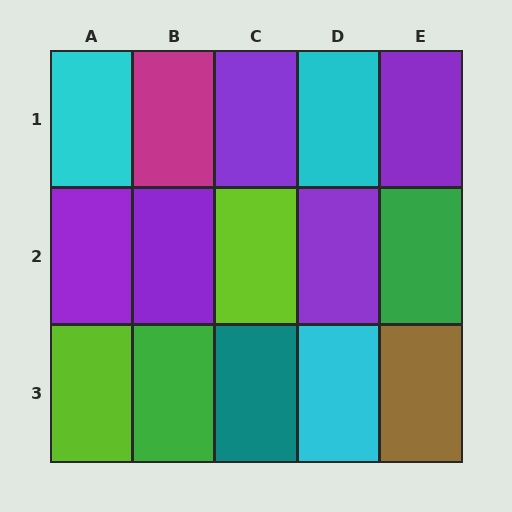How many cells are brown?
1 cell is brown.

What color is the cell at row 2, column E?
Green.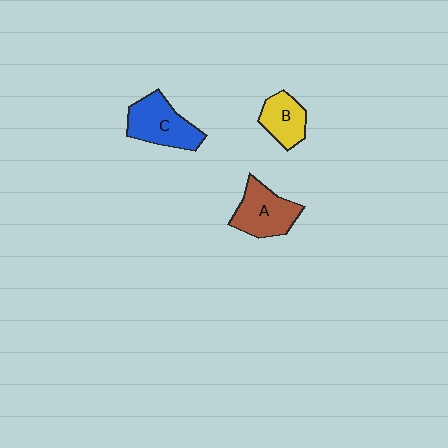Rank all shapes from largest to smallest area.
From largest to smallest: C (blue), A (brown), B (yellow).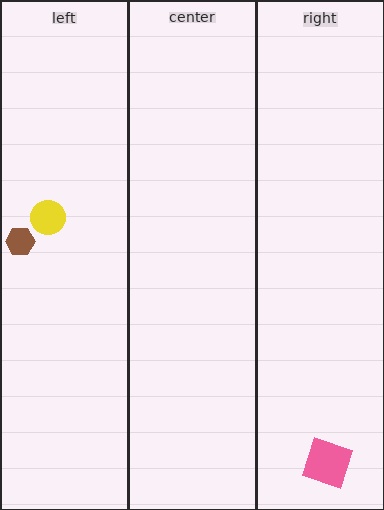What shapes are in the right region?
The pink square.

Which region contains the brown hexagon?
The left region.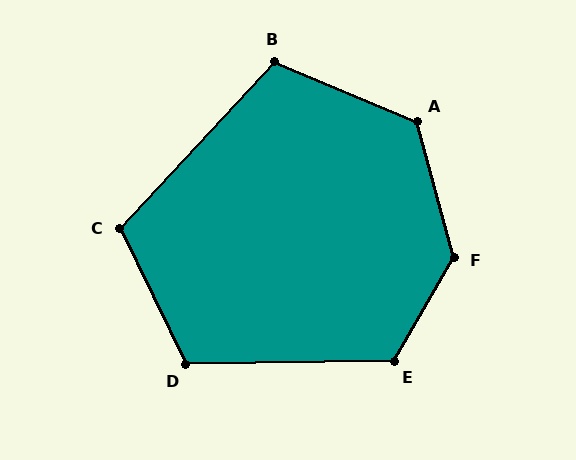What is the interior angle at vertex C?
Approximately 111 degrees (obtuse).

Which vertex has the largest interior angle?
F, at approximately 134 degrees.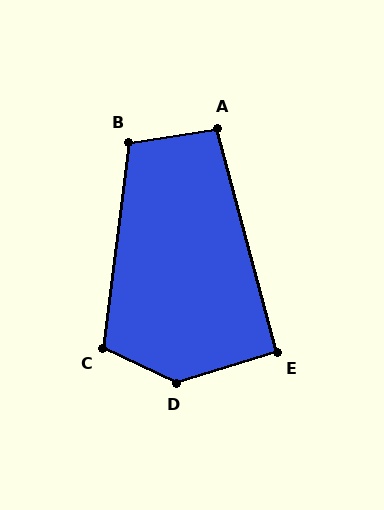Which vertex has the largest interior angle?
D, at approximately 137 degrees.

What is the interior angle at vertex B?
Approximately 106 degrees (obtuse).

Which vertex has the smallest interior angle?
E, at approximately 92 degrees.